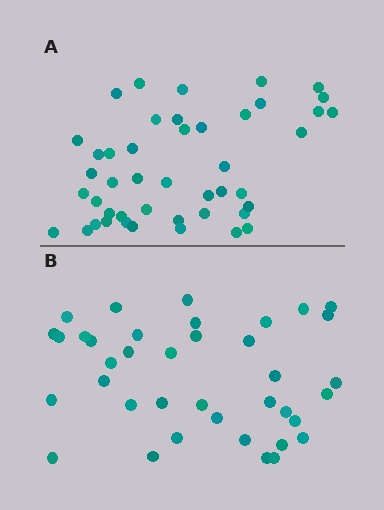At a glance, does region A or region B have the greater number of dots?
Region A (the top region) has more dots.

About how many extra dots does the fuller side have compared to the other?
Region A has roughly 8 or so more dots than region B.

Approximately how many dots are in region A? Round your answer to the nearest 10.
About 40 dots. (The exact count is 45, which rounds to 40.)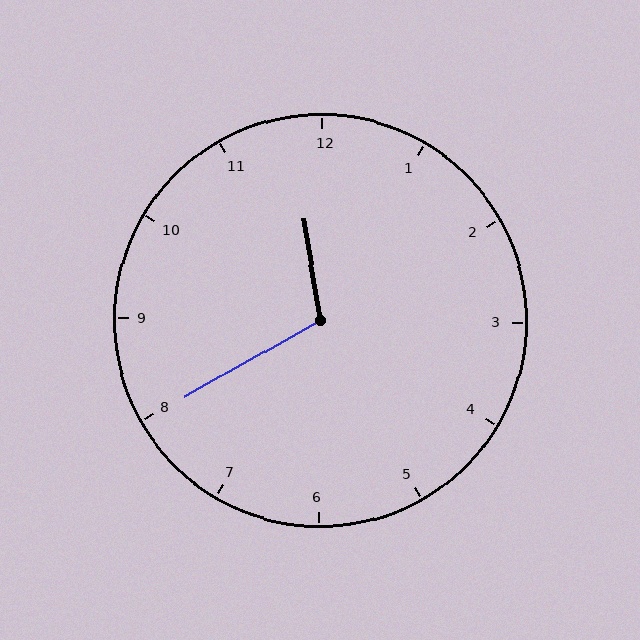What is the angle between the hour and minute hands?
Approximately 110 degrees.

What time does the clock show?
11:40.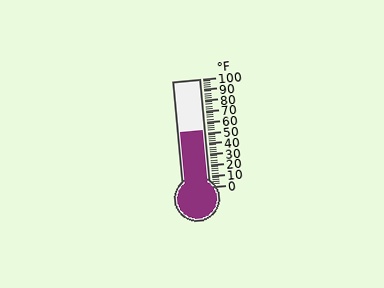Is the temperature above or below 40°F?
The temperature is above 40°F.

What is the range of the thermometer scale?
The thermometer scale ranges from 0°F to 100°F.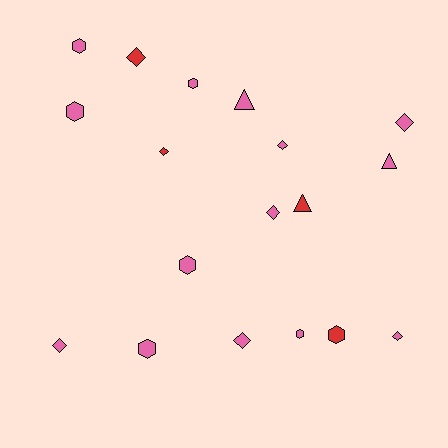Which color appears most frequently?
Pink, with 14 objects.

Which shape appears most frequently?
Diamond, with 8 objects.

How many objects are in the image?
There are 18 objects.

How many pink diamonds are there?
There are 6 pink diamonds.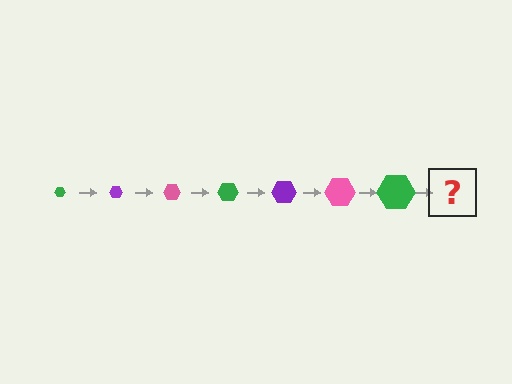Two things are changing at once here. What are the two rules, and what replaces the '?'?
The two rules are that the hexagon grows larger each step and the color cycles through green, purple, and pink. The '?' should be a purple hexagon, larger than the previous one.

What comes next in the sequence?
The next element should be a purple hexagon, larger than the previous one.